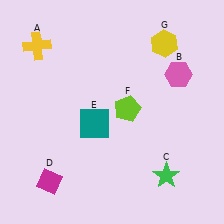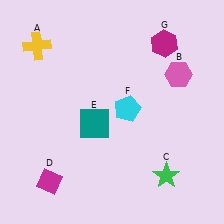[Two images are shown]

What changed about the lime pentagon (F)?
In Image 1, F is lime. In Image 2, it changed to cyan.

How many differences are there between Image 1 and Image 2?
There are 2 differences between the two images.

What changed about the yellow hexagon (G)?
In Image 1, G is yellow. In Image 2, it changed to magenta.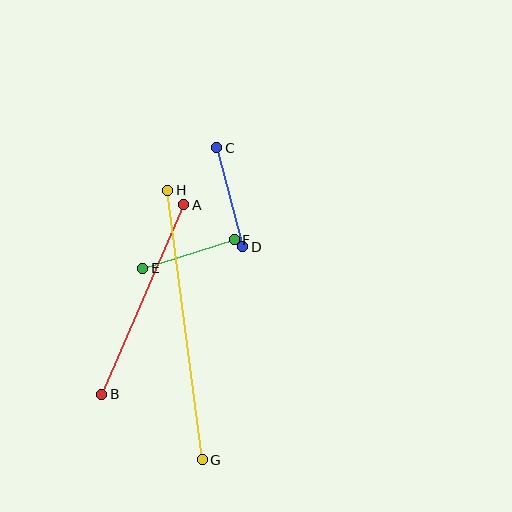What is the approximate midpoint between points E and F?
The midpoint is at approximately (189, 254) pixels.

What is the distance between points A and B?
The distance is approximately 207 pixels.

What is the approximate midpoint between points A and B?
The midpoint is at approximately (143, 300) pixels.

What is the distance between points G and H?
The distance is approximately 271 pixels.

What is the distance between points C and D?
The distance is approximately 102 pixels.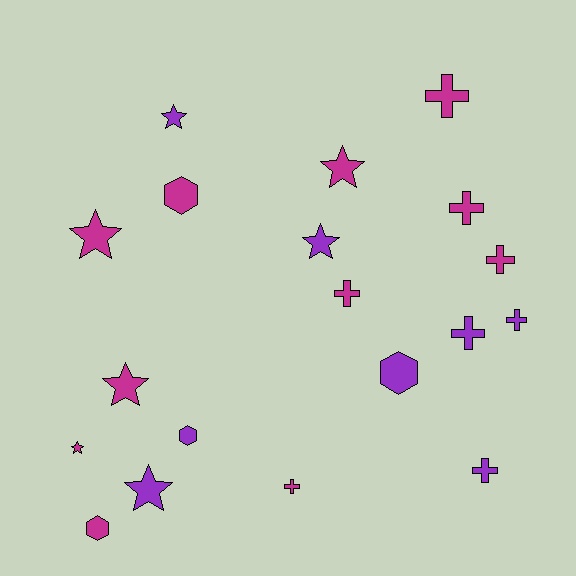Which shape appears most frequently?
Cross, with 8 objects.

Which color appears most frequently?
Magenta, with 11 objects.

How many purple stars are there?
There are 3 purple stars.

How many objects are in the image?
There are 19 objects.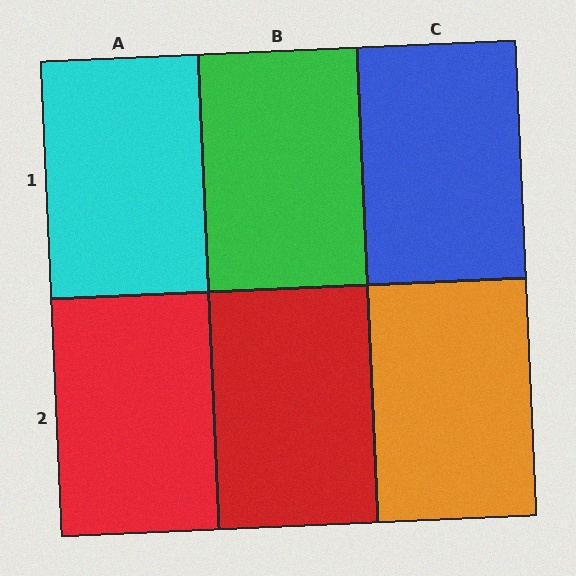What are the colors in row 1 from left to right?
Cyan, green, blue.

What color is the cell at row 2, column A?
Red.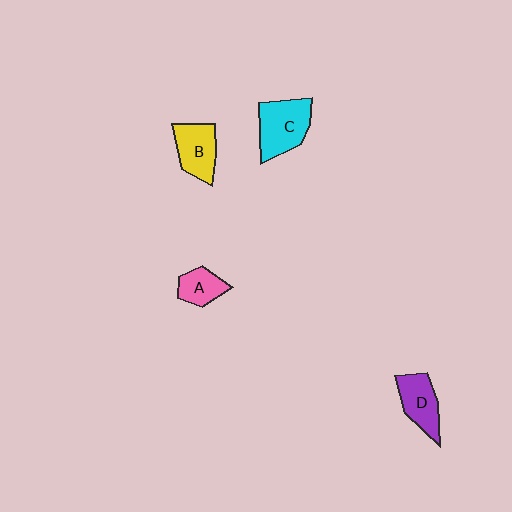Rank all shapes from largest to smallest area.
From largest to smallest: C (cyan), B (yellow), D (purple), A (pink).